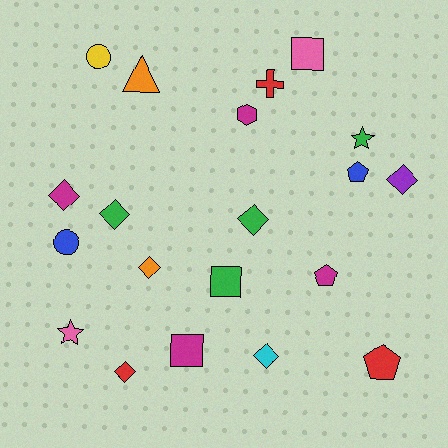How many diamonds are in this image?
There are 7 diamonds.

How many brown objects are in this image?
There are no brown objects.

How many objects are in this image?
There are 20 objects.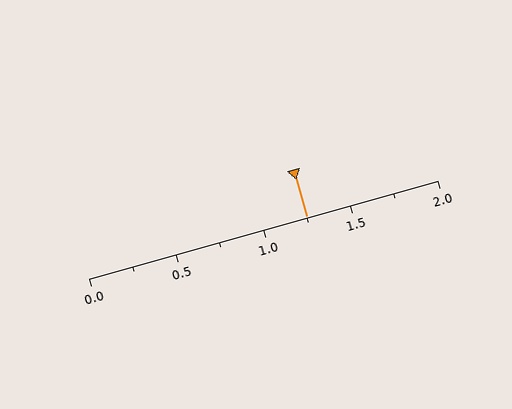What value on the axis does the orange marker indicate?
The marker indicates approximately 1.25.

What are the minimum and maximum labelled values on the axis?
The axis runs from 0.0 to 2.0.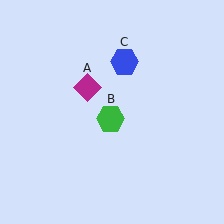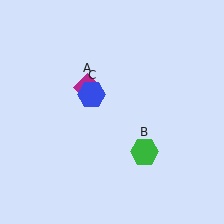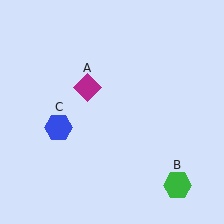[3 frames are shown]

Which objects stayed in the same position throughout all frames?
Magenta diamond (object A) remained stationary.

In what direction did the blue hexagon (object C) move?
The blue hexagon (object C) moved down and to the left.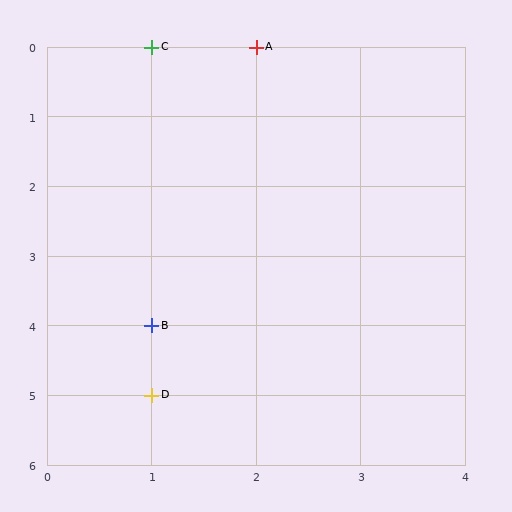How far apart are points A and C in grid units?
Points A and C are 1 column apart.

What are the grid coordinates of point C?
Point C is at grid coordinates (1, 0).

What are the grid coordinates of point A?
Point A is at grid coordinates (2, 0).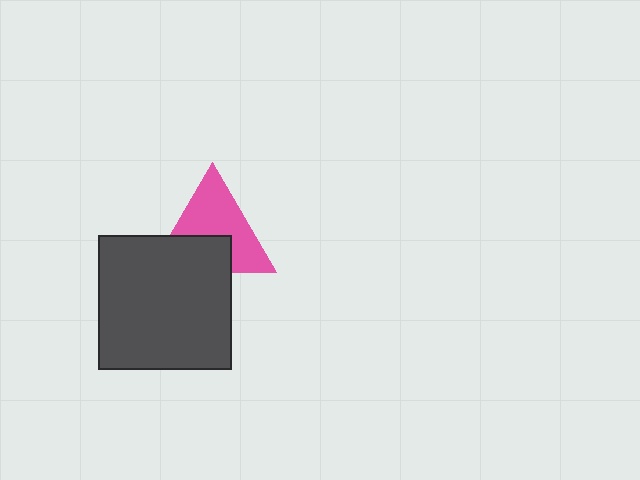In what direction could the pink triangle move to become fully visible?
The pink triangle could move up. That would shift it out from behind the dark gray square entirely.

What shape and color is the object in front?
The object in front is a dark gray square.